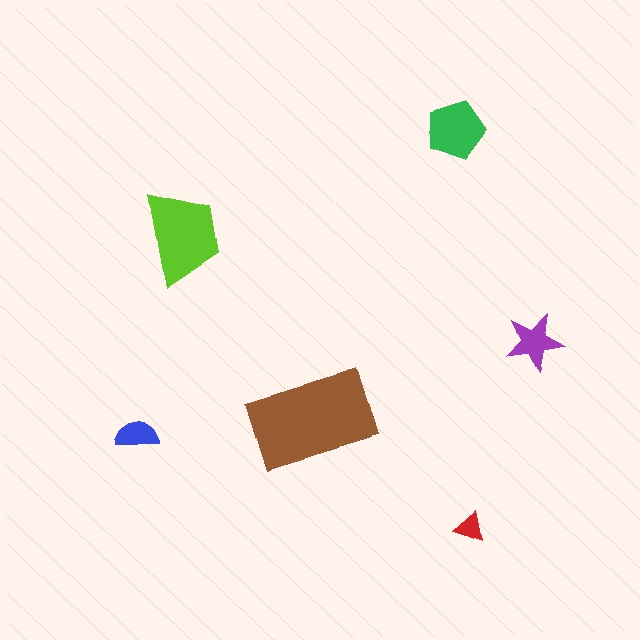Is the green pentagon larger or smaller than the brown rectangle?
Smaller.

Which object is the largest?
The brown rectangle.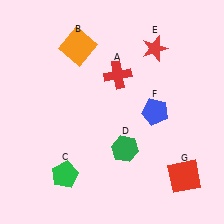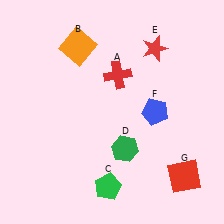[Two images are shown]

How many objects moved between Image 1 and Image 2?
1 object moved between the two images.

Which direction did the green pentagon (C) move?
The green pentagon (C) moved right.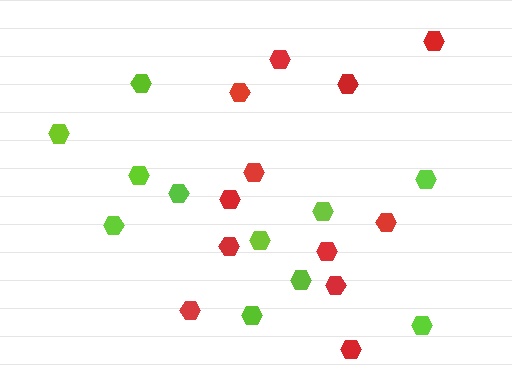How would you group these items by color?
There are 2 groups: one group of red hexagons (12) and one group of lime hexagons (11).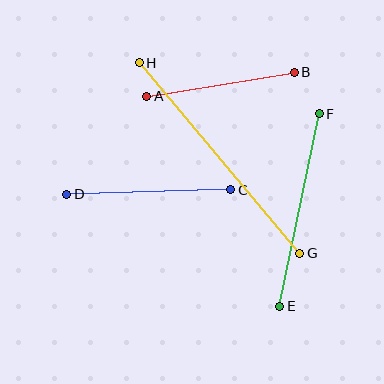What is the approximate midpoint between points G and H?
The midpoint is at approximately (220, 158) pixels.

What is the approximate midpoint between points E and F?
The midpoint is at approximately (300, 210) pixels.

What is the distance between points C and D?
The distance is approximately 164 pixels.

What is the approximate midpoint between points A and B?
The midpoint is at approximately (220, 84) pixels.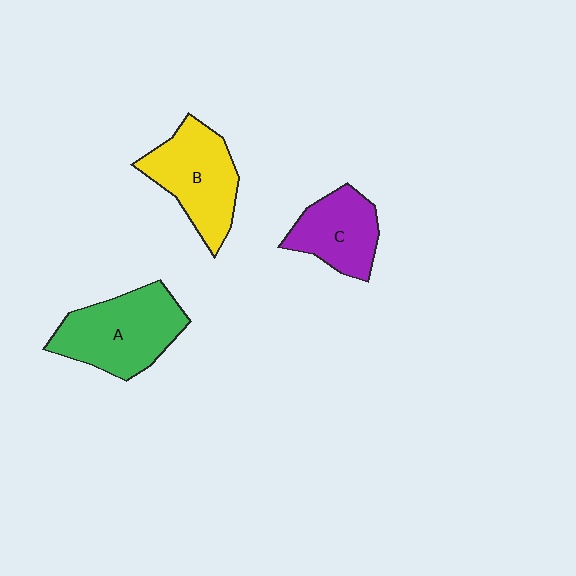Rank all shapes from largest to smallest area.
From largest to smallest: A (green), B (yellow), C (purple).